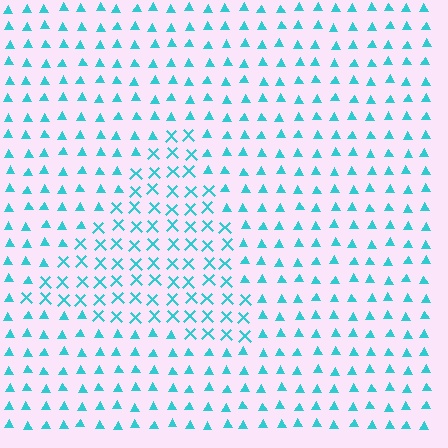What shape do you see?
I see a triangle.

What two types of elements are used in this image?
The image uses X marks inside the triangle region and triangles outside it.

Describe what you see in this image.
The image is filled with small cyan elements arranged in a uniform grid. A triangle-shaped region contains X marks, while the surrounding area contains triangles. The boundary is defined purely by the change in element shape.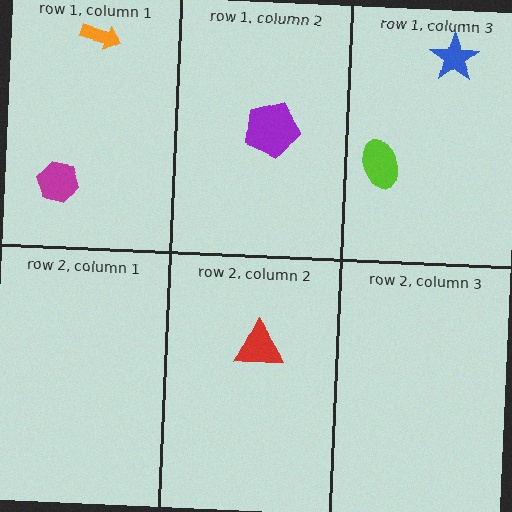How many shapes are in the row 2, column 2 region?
1.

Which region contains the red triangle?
The row 2, column 2 region.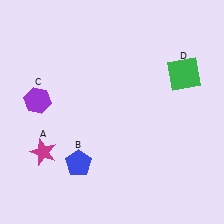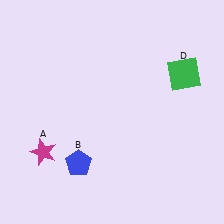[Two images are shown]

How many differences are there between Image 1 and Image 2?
There is 1 difference between the two images.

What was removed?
The purple hexagon (C) was removed in Image 2.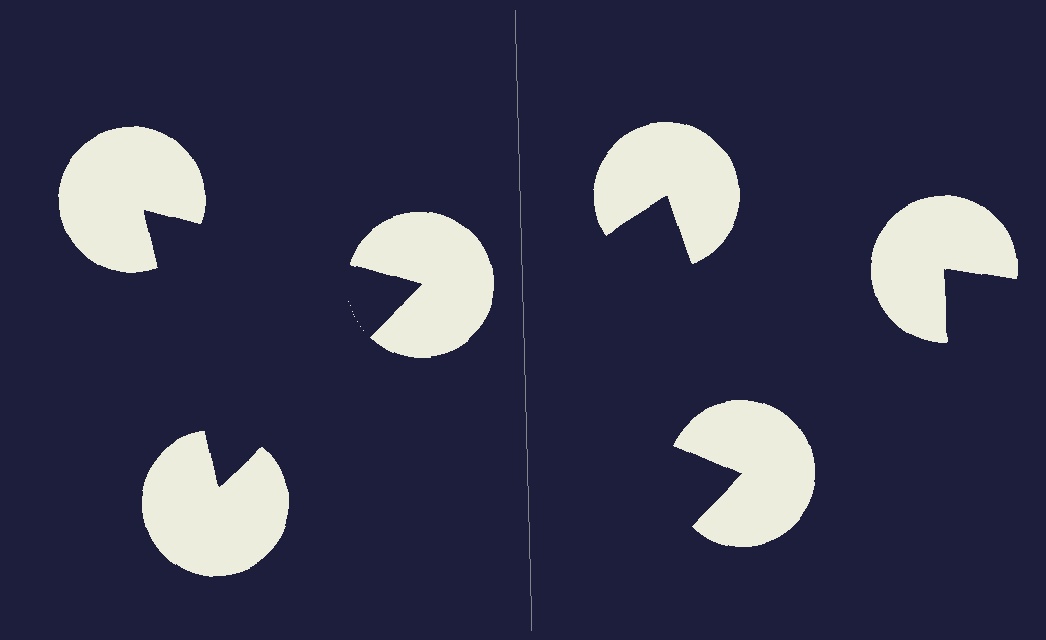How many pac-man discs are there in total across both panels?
6 — 3 on each side.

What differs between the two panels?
The pac-man discs are positioned identically on both sides; only the wedge orientations differ. On the left they align to a triangle; on the right they are misaligned.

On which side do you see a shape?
An illusory triangle appears on the left side. On the right side the wedge cuts are rotated, so no coherent shape forms.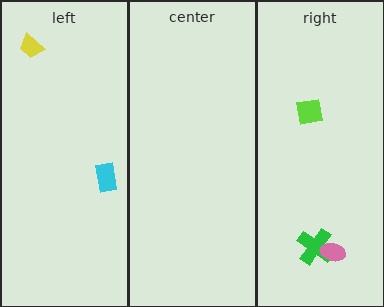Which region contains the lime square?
The right region.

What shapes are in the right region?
The green cross, the pink ellipse, the lime square.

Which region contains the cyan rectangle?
The left region.